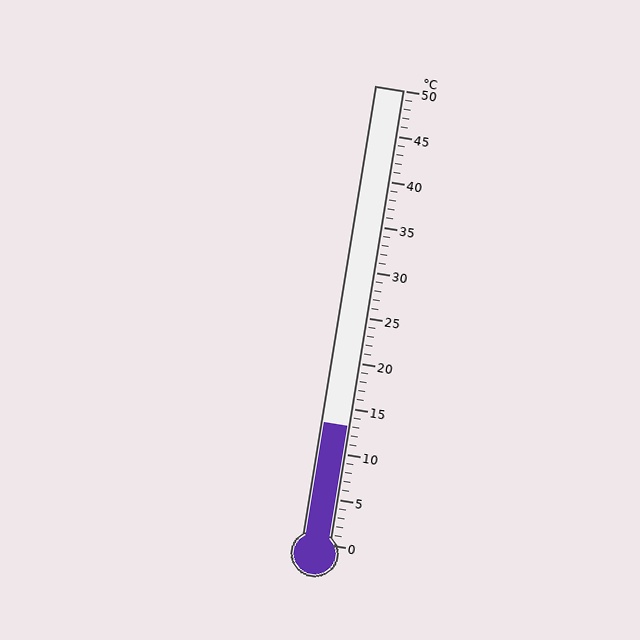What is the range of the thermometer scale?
The thermometer scale ranges from 0°C to 50°C.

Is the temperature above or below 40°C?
The temperature is below 40°C.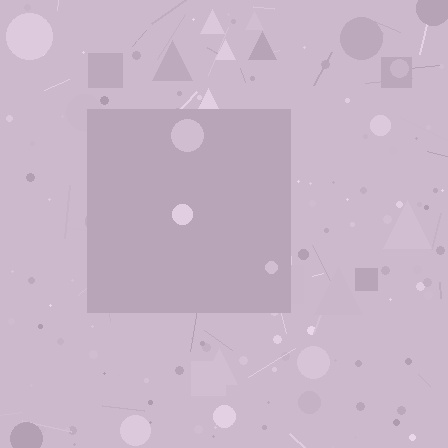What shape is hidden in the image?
A square is hidden in the image.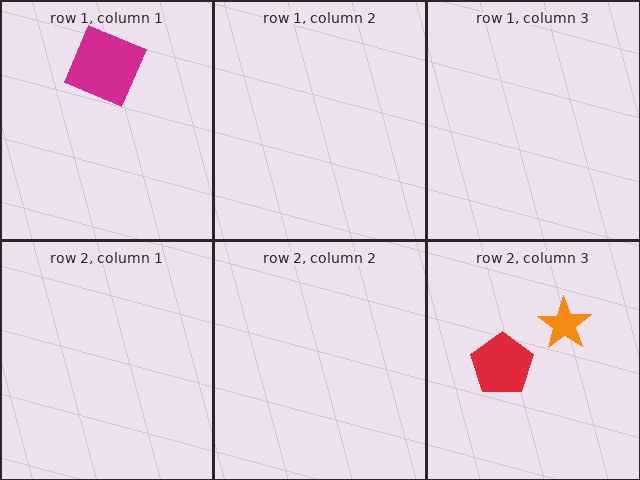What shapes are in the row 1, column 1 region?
The magenta square.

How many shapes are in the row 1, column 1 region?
1.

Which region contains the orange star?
The row 2, column 3 region.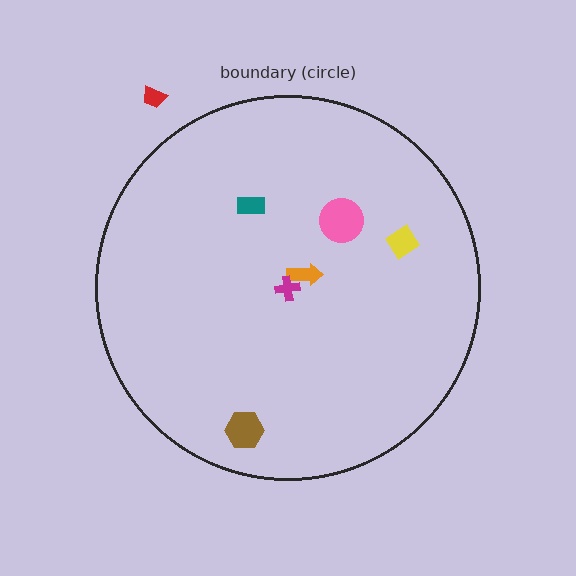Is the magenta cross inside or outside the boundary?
Inside.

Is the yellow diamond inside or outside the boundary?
Inside.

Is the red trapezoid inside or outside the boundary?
Outside.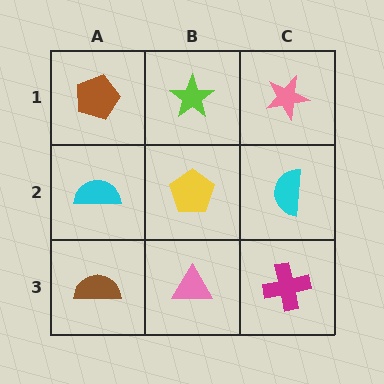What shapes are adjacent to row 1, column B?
A yellow pentagon (row 2, column B), a brown pentagon (row 1, column A), a pink star (row 1, column C).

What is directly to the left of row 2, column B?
A cyan semicircle.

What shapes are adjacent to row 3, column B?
A yellow pentagon (row 2, column B), a brown semicircle (row 3, column A), a magenta cross (row 3, column C).